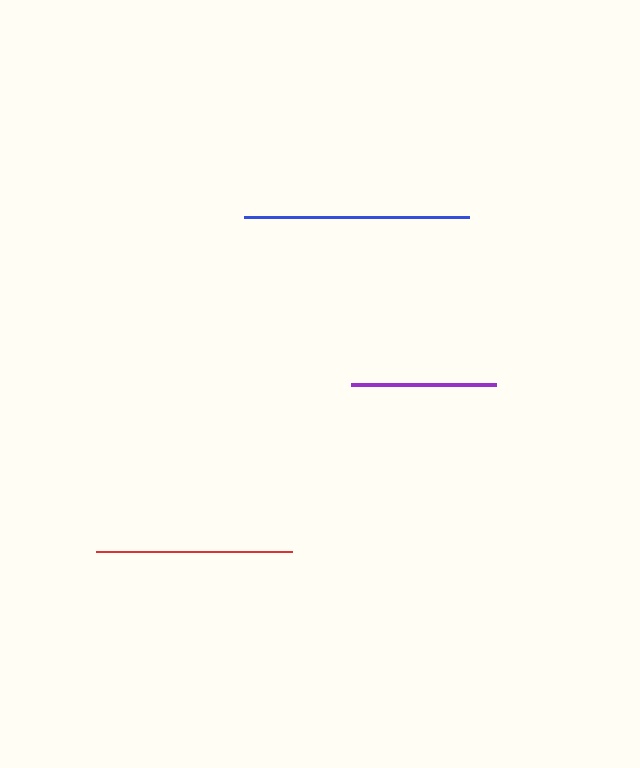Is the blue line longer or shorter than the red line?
The blue line is longer than the red line.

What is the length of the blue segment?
The blue segment is approximately 225 pixels long.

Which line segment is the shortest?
The purple line is the shortest at approximately 145 pixels.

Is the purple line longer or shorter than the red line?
The red line is longer than the purple line.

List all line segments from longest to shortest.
From longest to shortest: blue, red, purple.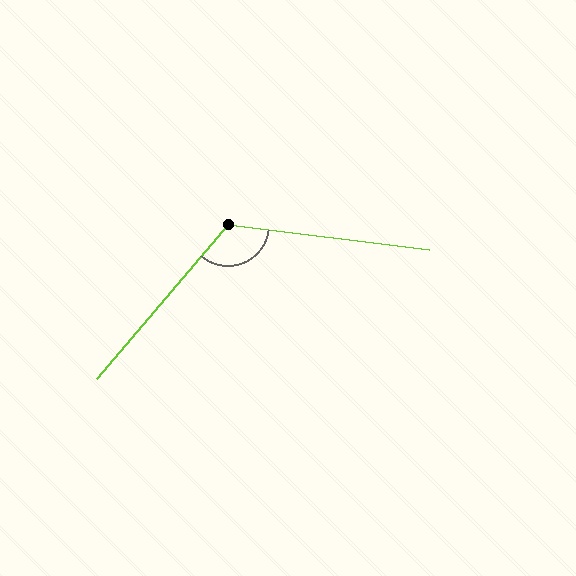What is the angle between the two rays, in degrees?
Approximately 124 degrees.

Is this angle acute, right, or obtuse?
It is obtuse.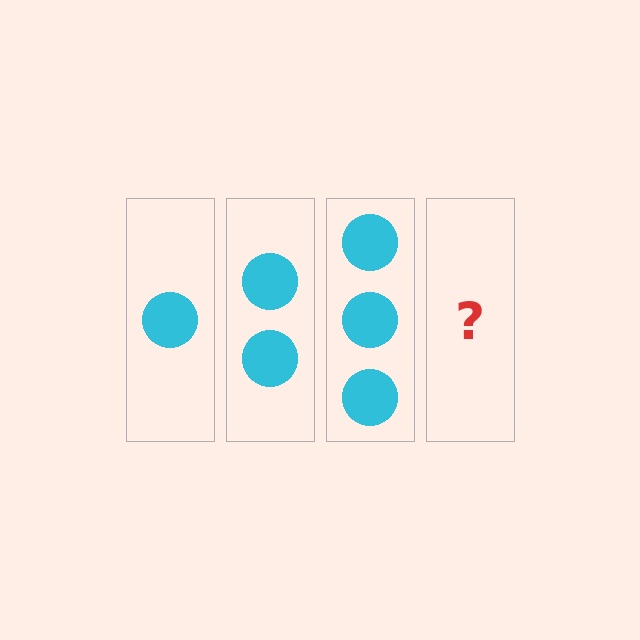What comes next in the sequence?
The next element should be 4 circles.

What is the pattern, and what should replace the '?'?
The pattern is that each step adds one more circle. The '?' should be 4 circles.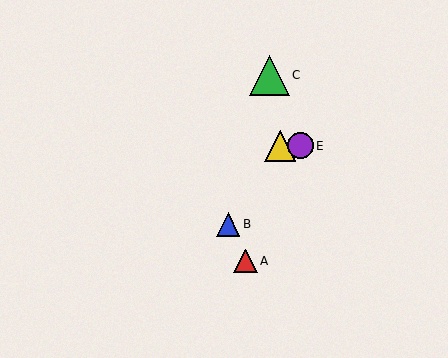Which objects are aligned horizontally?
Objects D, E are aligned horizontally.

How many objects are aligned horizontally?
2 objects (D, E) are aligned horizontally.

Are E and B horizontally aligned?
No, E is at y≈146 and B is at y≈224.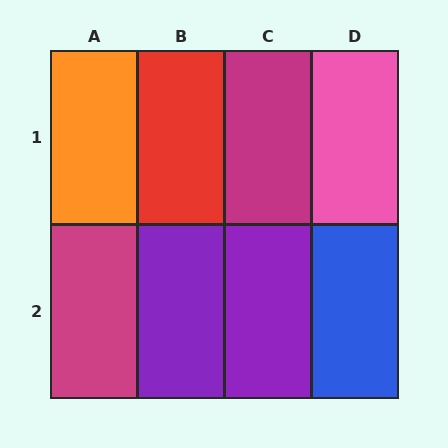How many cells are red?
1 cell is red.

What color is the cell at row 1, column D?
Pink.